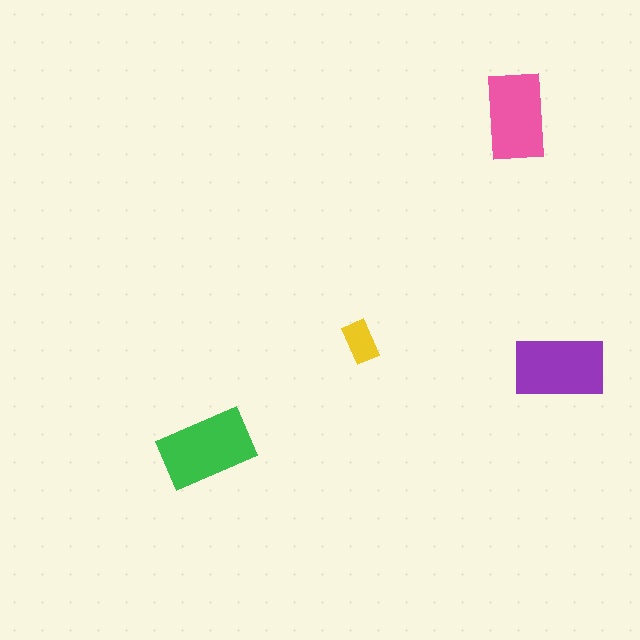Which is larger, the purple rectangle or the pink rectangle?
The purple one.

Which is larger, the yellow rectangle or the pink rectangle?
The pink one.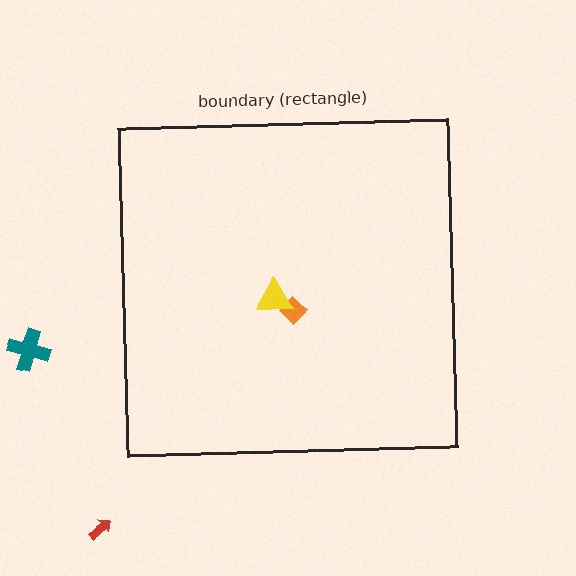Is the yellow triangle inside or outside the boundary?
Inside.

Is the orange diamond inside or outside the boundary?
Inside.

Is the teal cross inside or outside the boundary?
Outside.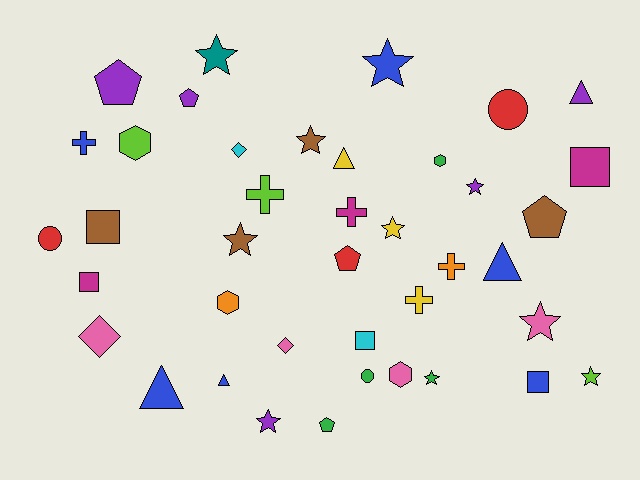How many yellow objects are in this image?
There are 3 yellow objects.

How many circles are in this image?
There are 3 circles.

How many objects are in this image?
There are 40 objects.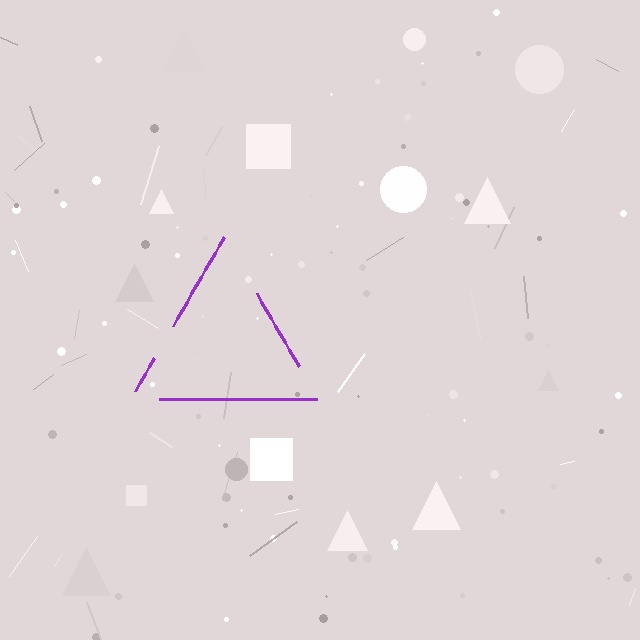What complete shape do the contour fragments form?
The contour fragments form a triangle.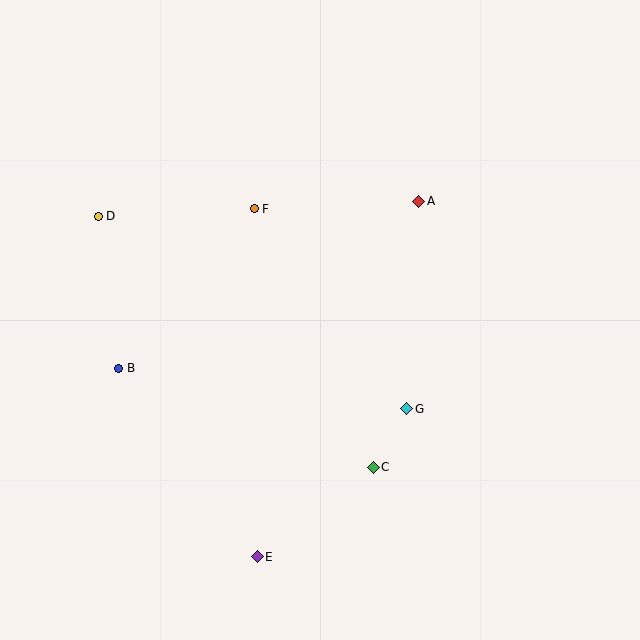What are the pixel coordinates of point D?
Point D is at (98, 216).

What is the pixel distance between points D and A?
The distance between D and A is 321 pixels.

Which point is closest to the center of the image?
Point G at (407, 409) is closest to the center.